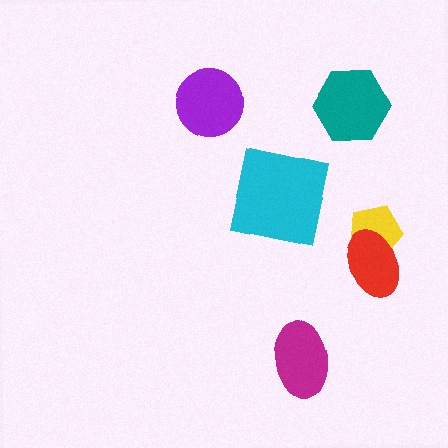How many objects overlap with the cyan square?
0 objects overlap with the cyan square.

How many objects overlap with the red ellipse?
1 object overlaps with the red ellipse.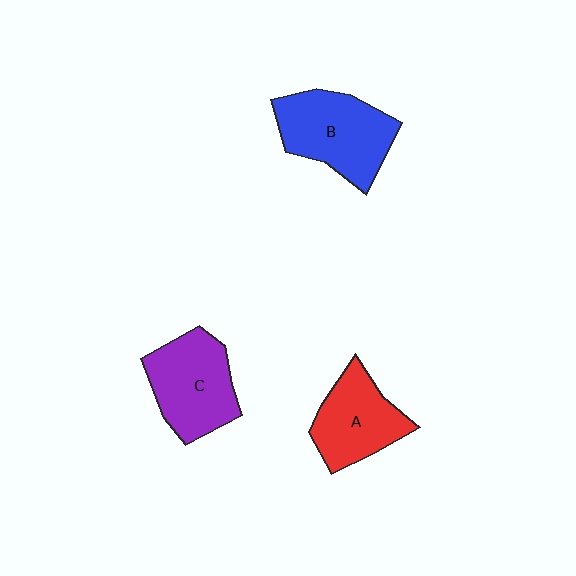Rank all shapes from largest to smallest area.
From largest to smallest: B (blue), C (purple), A (red).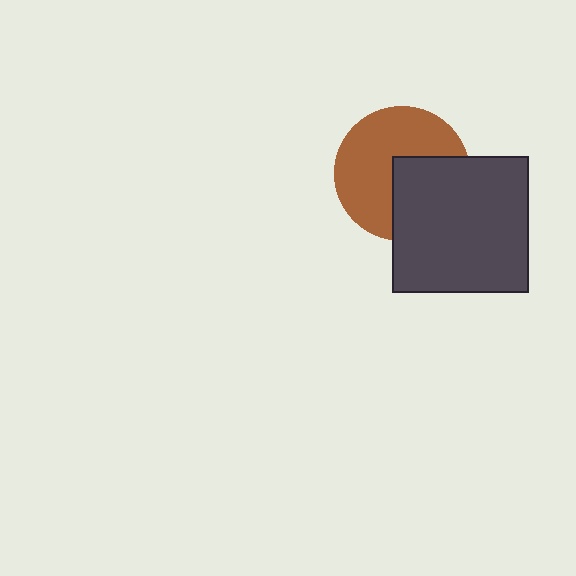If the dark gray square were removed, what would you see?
You would see the complete brown circle.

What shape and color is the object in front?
The object in front is a dark gray square.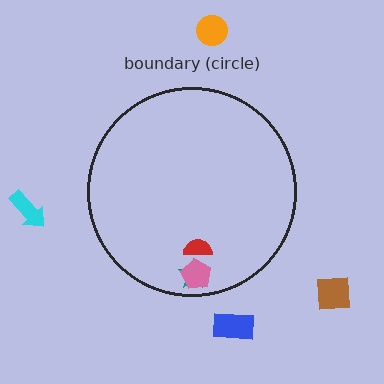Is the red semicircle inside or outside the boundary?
Inside.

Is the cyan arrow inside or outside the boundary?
Outside.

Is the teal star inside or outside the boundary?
Inside.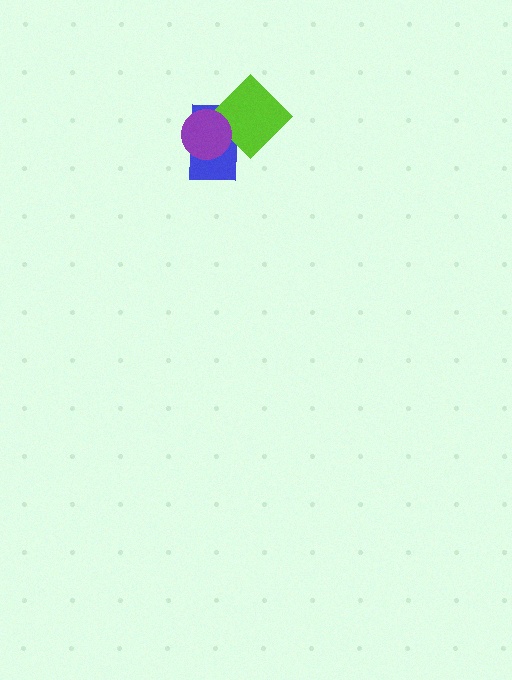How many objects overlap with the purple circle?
2 objects overlap with the purple circle.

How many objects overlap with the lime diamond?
2 objects overlap with the lime diamond.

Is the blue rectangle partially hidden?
Yes, it is partially covered by another shape.